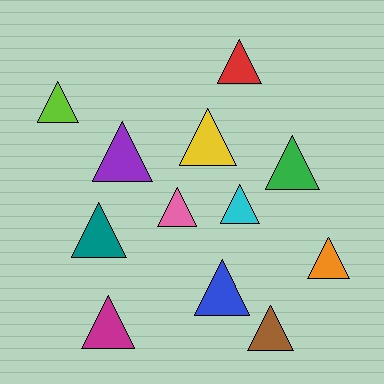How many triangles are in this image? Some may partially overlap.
There are 12 triangles.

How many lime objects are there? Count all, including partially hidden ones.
There is 1 lime object.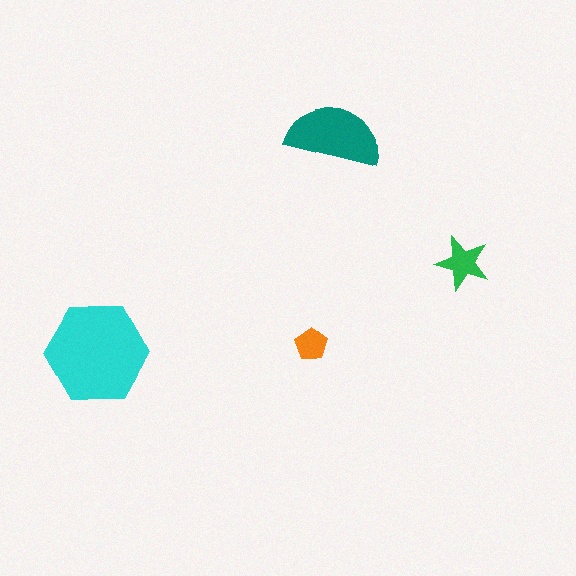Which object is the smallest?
The orange pentagon.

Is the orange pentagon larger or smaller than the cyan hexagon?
Smaller.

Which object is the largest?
The cyan hexagon.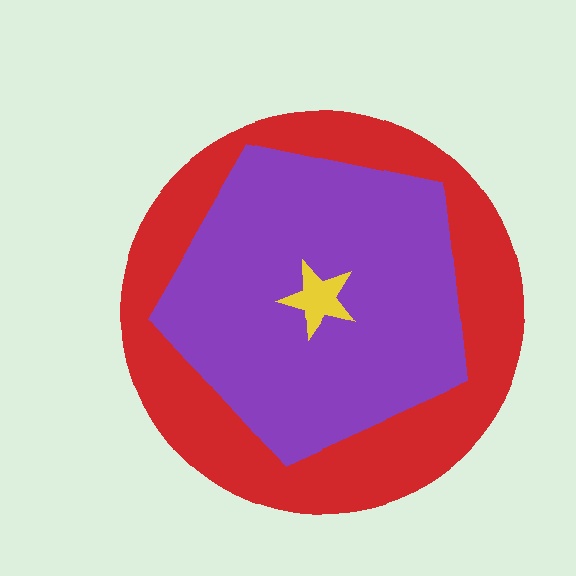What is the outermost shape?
The red circle.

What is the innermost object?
The yellow star.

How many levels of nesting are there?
3.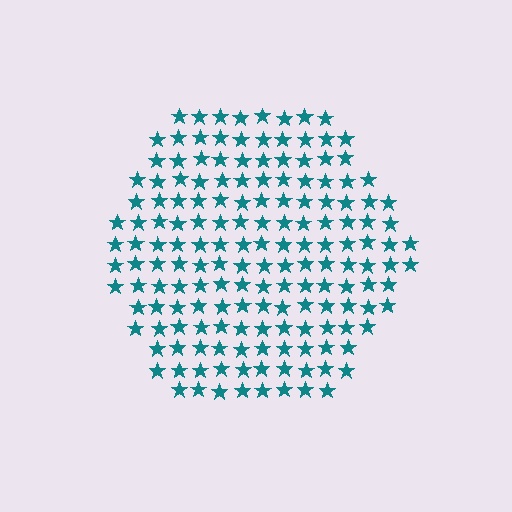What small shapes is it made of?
It is made of small stars.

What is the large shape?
The large shape is a hexagon.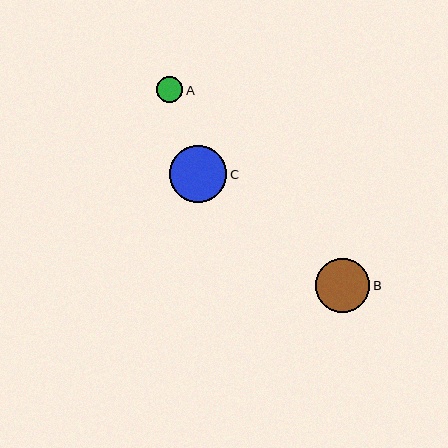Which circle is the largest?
Circle C is the largest with a size of approximately 58 pixels.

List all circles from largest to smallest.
From largest to smallest: C, B, A.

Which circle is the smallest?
Circle A is the smallest with a size of approximately 26 pixels.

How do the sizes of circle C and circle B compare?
Circle C and circle B are approximately the same size.